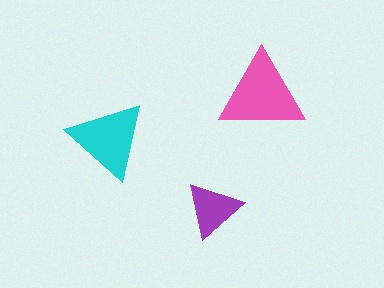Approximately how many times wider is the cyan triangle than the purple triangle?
About 1.5 times wider.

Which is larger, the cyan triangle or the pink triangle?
The pink one.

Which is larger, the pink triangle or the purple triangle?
The pink one.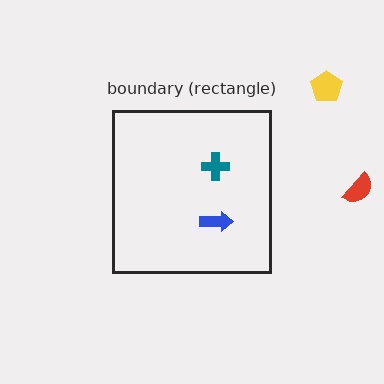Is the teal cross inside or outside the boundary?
Inside.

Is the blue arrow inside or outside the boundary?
Inside.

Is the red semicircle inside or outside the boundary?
Outside.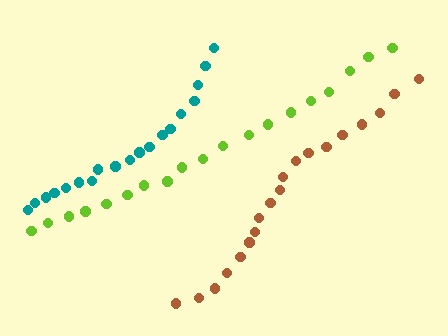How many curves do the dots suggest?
There are 3 distinct paths.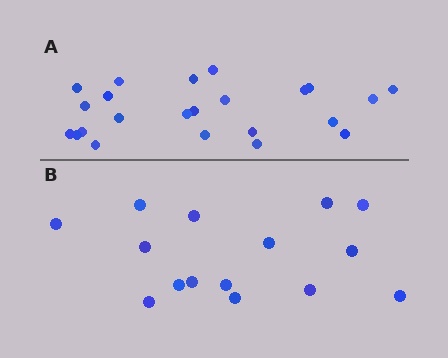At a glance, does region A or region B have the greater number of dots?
Region A (the top region) has more dots.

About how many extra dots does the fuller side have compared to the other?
Region A has roughly 8 or so more dots than region B.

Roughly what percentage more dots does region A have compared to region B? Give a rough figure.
About 55% more.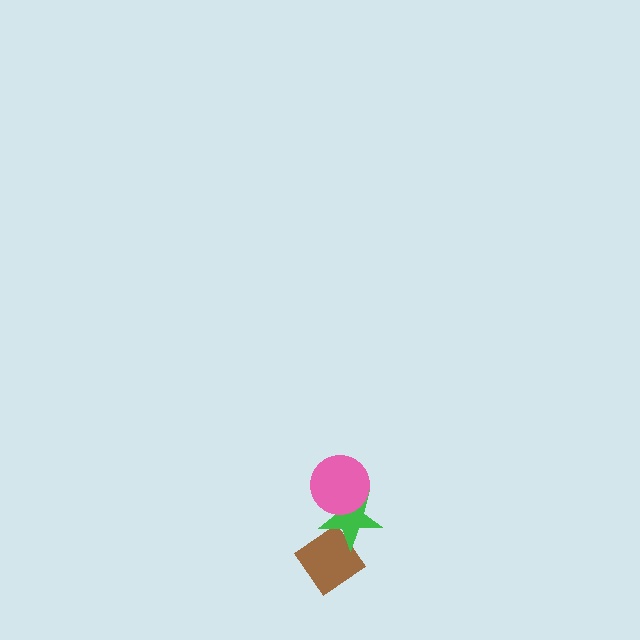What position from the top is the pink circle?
The pink circle is 1st from the top.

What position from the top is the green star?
The green star is 2nd from the top.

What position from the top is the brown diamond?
The brown diamond is 3rd from the top.